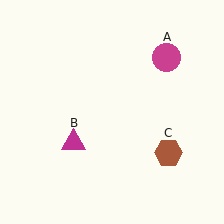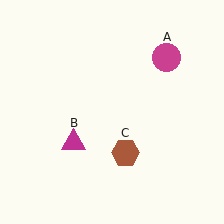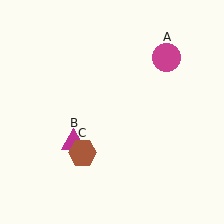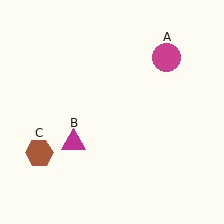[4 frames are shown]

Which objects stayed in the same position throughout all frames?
Magenta circle (object A) and magenta triangle (object B) remained stationary.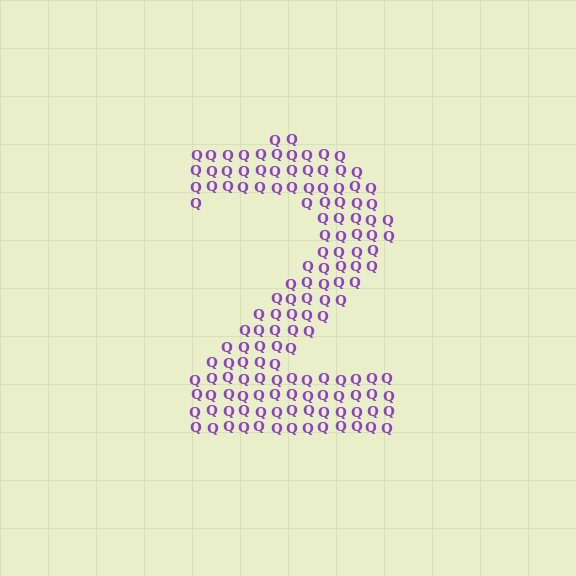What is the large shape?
The large shape is the digit 2.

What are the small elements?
The small elements are letter Q's.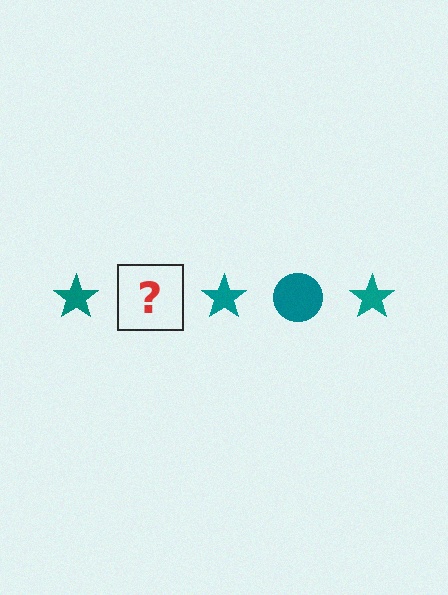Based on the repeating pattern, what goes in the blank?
The blank should be a teal circle.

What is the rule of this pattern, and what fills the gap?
The rule is that the pattern cycles through star, circle shapes in teal. The gap should be filled with a teal circle.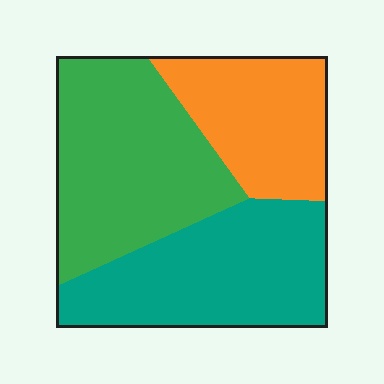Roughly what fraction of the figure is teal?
Teal takes up between a third and a half of the figure.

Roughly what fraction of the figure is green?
Green covers 39% of the figure.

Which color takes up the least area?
Orange, at roughly 25%.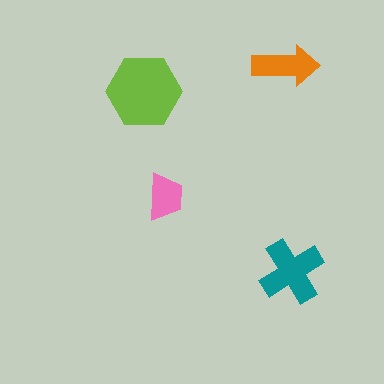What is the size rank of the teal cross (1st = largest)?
2nd.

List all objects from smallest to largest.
The pink trapezoid, the orange arrow, the teal cross, the lime hexagon.